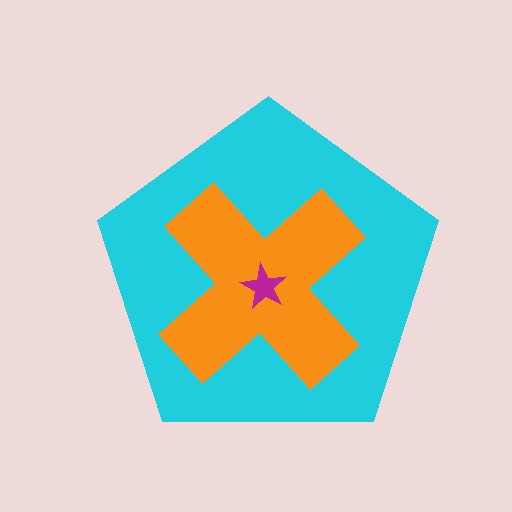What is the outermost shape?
The cyan pentagon.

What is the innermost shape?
The magenta star.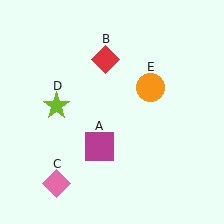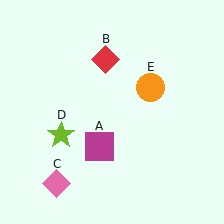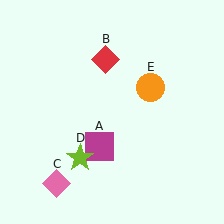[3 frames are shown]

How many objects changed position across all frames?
1 object changed position: lime star (object D).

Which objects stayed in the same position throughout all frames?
Magenta square (object A) and red diamond (object B) and pink diamond (object C) and orange circle (object E) remained stationary.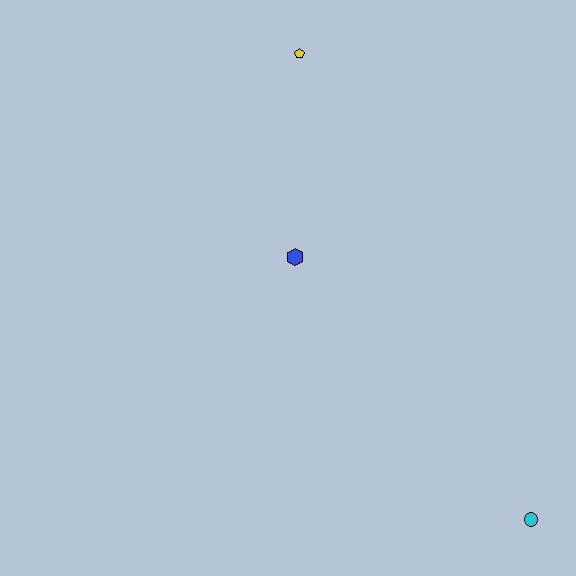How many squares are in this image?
There are no squares.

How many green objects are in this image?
There are no green objects.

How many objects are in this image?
There are 3 objects.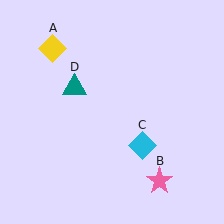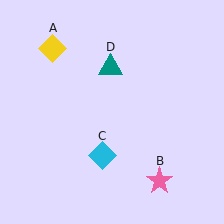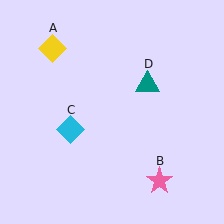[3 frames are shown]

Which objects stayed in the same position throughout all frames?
Yellow diamond (object A) and pink star (object B) remained stationary.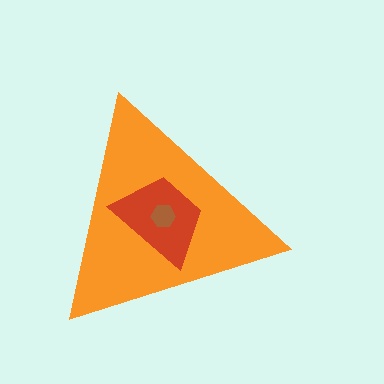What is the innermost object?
The brown hexagon.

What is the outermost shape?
The orange triangle.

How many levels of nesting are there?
3.